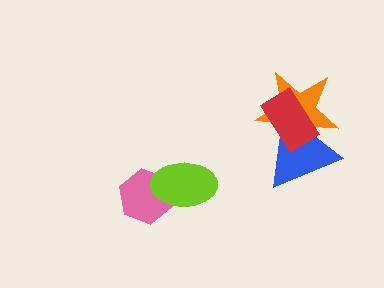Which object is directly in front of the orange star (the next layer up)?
The blue triangle is directly in front of the orange star.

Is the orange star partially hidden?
Yes, it is partially covered by another shape.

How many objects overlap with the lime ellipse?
1 object overlaps with the lime ellipse.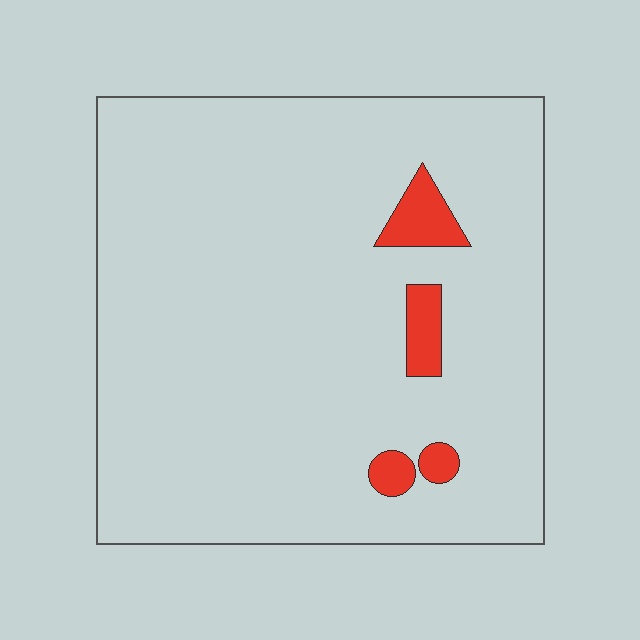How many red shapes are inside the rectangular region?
4.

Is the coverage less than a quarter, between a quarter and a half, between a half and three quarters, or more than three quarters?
Less than a quarter.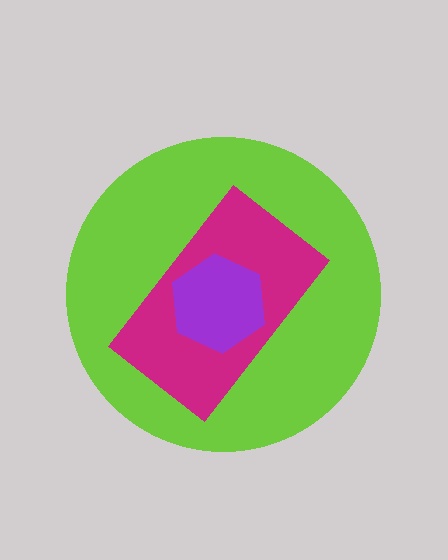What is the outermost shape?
The lime circle.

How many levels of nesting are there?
3.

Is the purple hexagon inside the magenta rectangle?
Yes.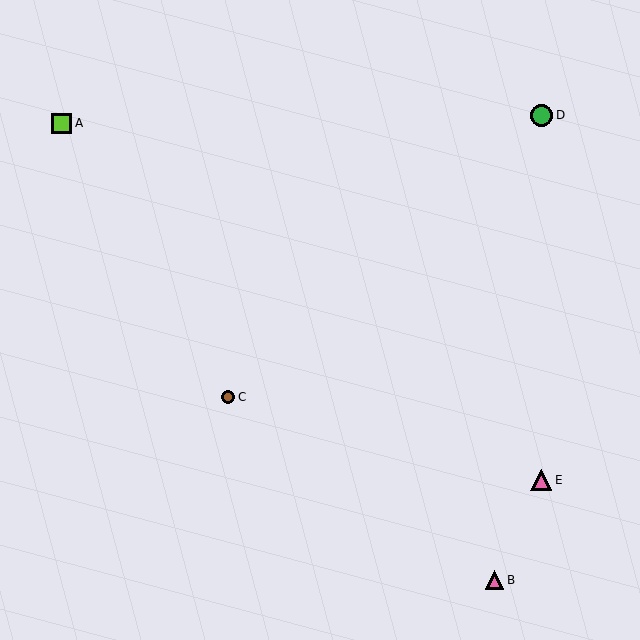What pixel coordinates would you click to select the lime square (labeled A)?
Click at (62, 123) to select the lime square A.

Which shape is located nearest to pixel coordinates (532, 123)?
The green circle (labeled D) at (542, 115) is nearest to that location.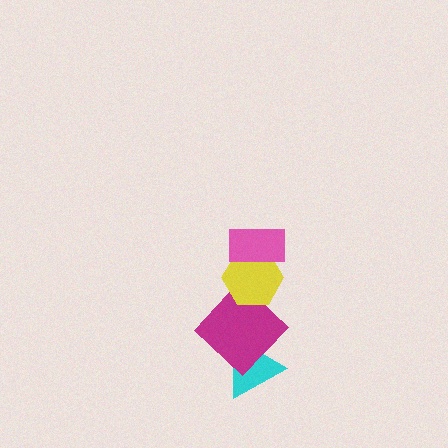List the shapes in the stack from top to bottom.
From top to bottom: the pink rectangle, the yellow hexagon, the magenta diamond, the cyan triangle.